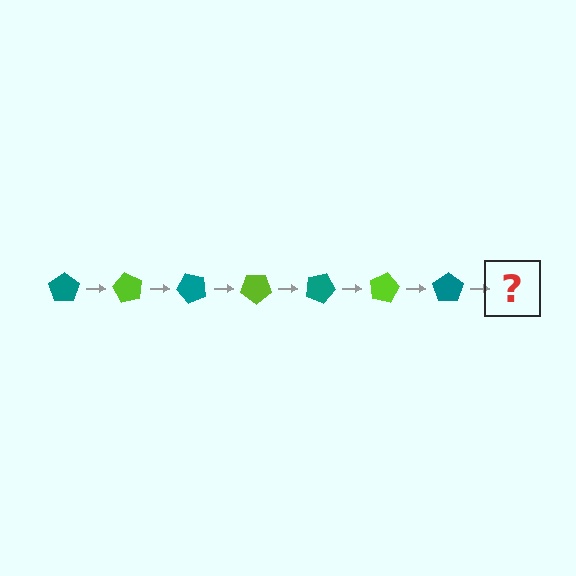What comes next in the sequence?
The next element should be a lime pentagon, rotated 420 degrees from the start.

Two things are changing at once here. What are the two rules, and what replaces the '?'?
The two rules are that it rotates 60 degrees each step and the color cycles through teal and lime. The '?' should be a lime pentagon, rotated 420 degrees from the start.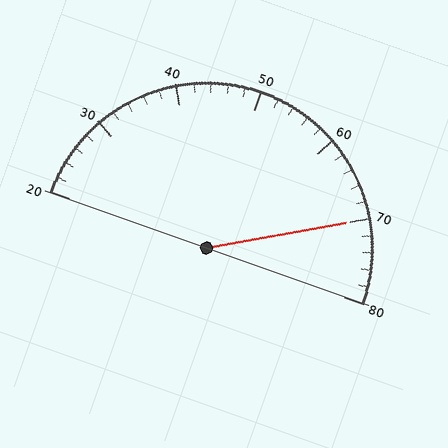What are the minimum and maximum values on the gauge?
The gauge ranges from 20 to 80.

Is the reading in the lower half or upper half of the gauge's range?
The reading is in the upper half of the range (20 to 80).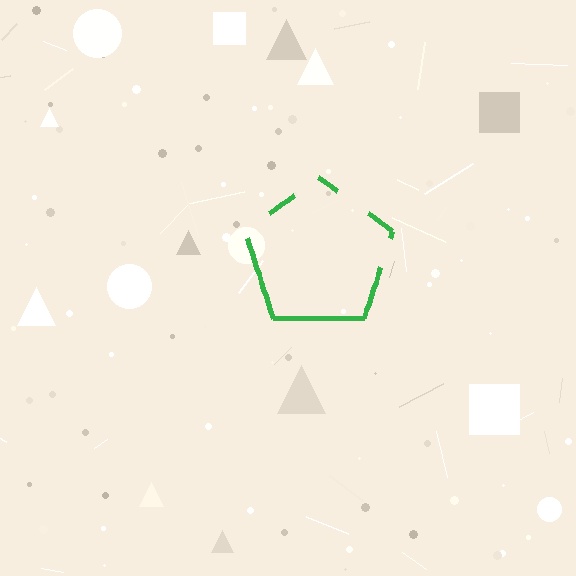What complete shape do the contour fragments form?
The contour fragments form a pentagon.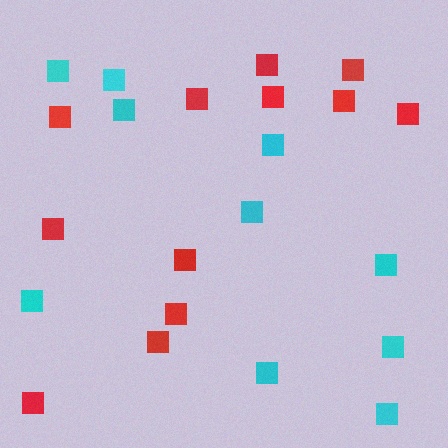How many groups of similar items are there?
There are 2 groups: one group of red squares (12) and one group of cyan squares (10).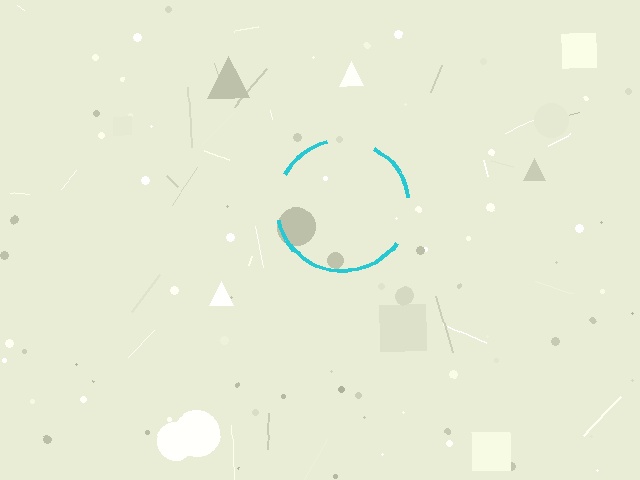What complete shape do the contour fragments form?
The contour fragments form a circle.